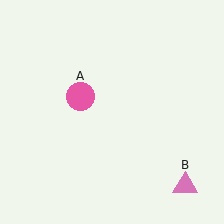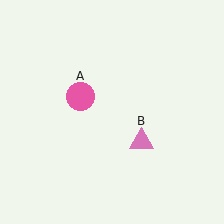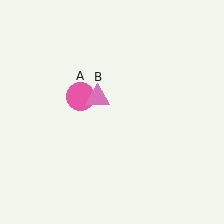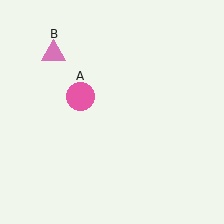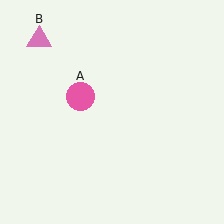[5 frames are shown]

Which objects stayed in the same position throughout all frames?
Pink circle (object A) remained stationary.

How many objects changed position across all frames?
1 object changed position: pink triangle (object B).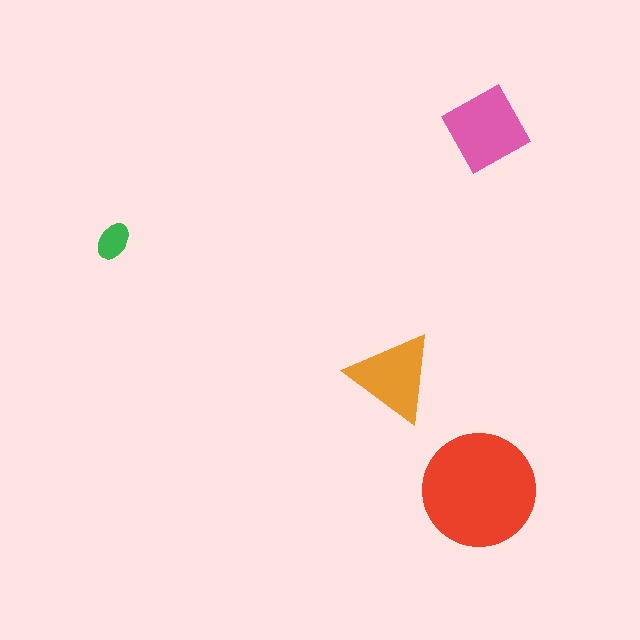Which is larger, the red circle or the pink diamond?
The red circle.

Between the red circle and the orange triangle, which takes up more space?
The red circle.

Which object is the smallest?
The green ellipse.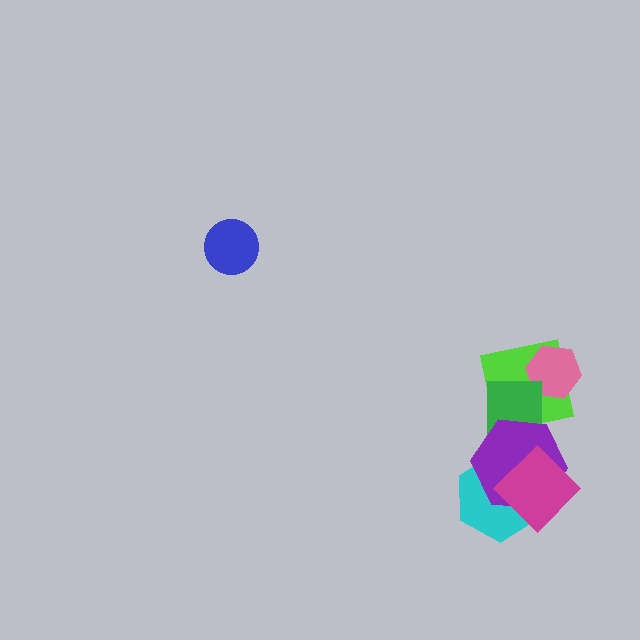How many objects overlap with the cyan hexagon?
2 objects overlap with the cyan hexagon.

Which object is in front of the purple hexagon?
The magenta diamond is in front of the purple hexagon.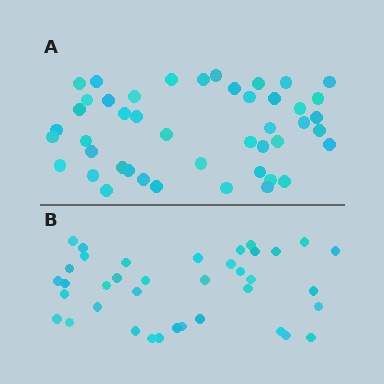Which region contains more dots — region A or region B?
Region A (the top region) has more dots.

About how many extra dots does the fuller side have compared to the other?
Region A has roughly 8 or so more dots than region B.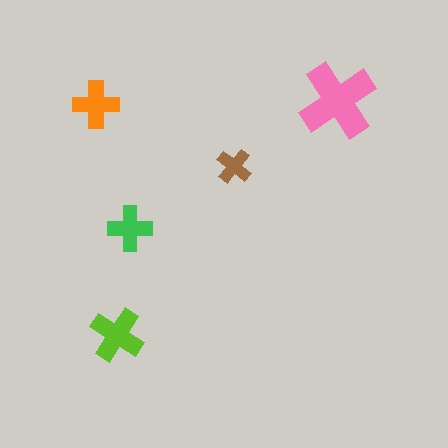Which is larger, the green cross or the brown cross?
The green one.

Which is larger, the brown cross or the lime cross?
The lime one.